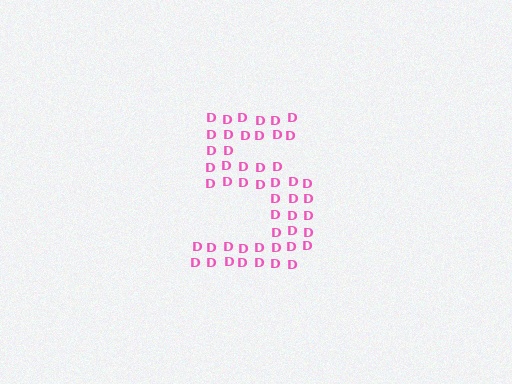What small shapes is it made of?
It is made of small letter D's.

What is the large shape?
The large shape is the digit 5.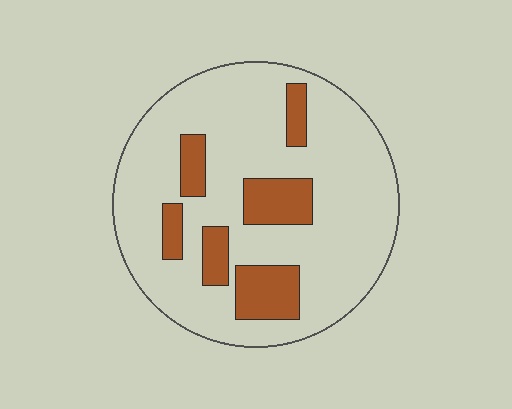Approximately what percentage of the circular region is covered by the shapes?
Approximately 20%.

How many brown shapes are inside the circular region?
6.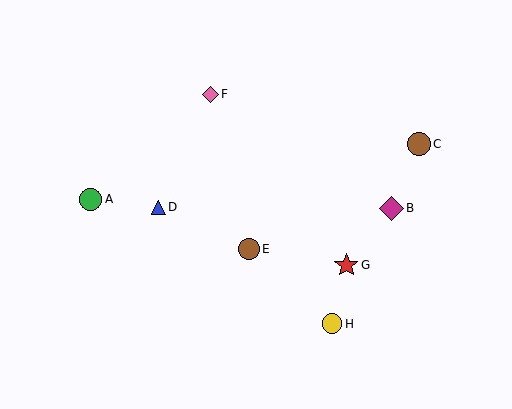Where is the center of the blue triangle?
The center of the blue triangle is at (159, 207).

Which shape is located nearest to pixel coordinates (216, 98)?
The pink diamond (labeled F) at (210, 94) is nearest to that location.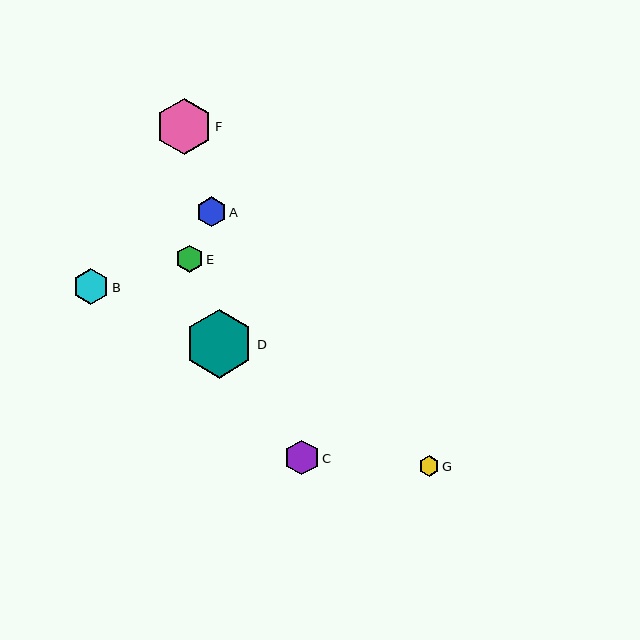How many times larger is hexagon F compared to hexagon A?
Hexagon F is approximately 1.9 times the size of hexagon A.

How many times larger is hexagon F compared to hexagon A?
Hexagon F is approximately 1.9 times the size of hexagon A.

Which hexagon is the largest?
Hexagon D is the largest with a size of approximately 69 pixels.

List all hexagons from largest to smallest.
From largest to smallest: D, F, B, C, A, E, G.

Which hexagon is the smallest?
Hexagon G is the smallest with a size of approximately 20 pixels.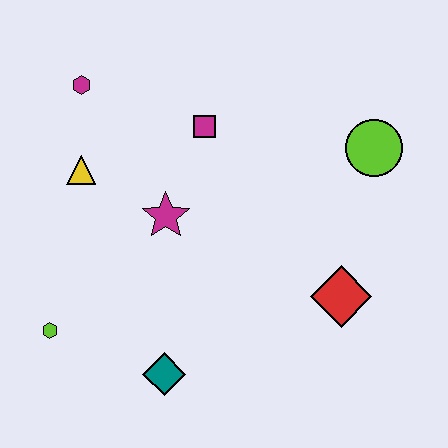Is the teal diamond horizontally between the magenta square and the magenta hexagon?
Yes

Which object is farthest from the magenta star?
The lime circle is farthest from the magenta star.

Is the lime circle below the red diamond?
No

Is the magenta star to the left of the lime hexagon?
No